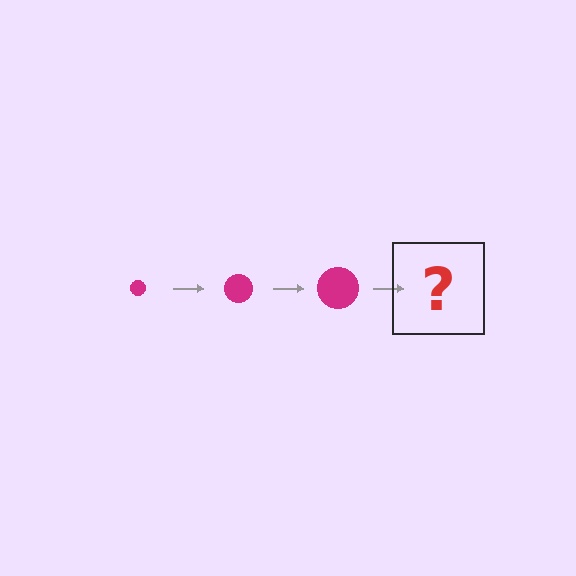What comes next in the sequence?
The next element should be a magenta circle, larger than the previous one.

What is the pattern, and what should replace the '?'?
The pattern is that the circle gets progressively larger each step. The '?' should be a magenta circle, larger than the previous one.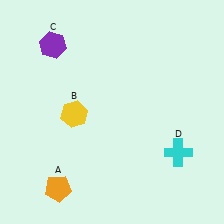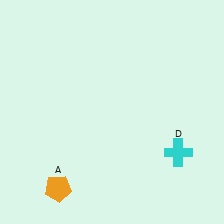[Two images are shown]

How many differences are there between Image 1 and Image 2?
There are 2 differences between the two images.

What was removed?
The yellow hexagon (B), the purple hexagon (C) were removed in Image 2.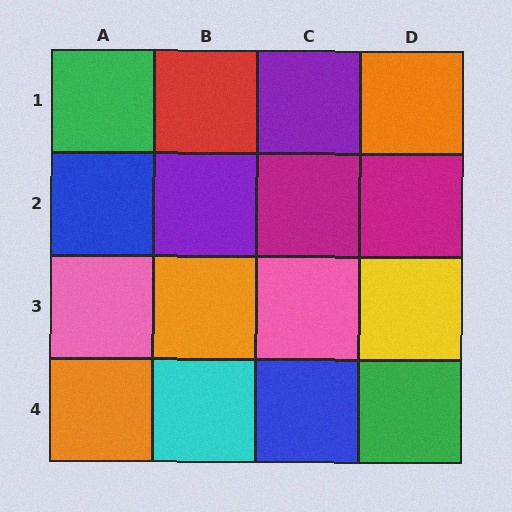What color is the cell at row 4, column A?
Orange.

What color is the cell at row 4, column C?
Blue.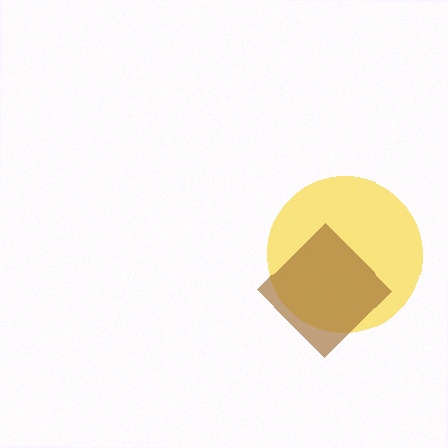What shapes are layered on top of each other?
The layered shapes are: a yellow circle, a brown diamond.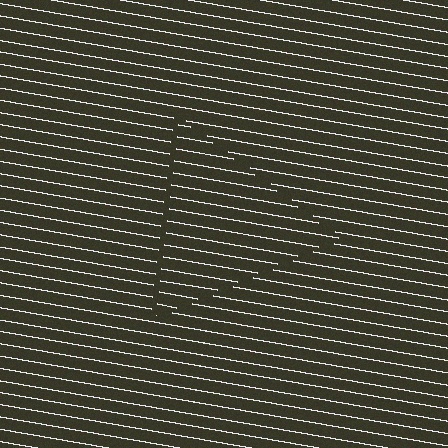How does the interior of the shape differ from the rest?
The interior of the shape contains the same grating, shifted by half a period — the contour is defined by the phase discontinuity where line-ends from the inner and outer gratings abut.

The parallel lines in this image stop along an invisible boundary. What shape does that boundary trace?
An illusory triangle. The interior of the shape contains the same grating, shifted by half a period — the contour is defined by the phase discontinuity where line-ends from the inner and outer gratings abut.